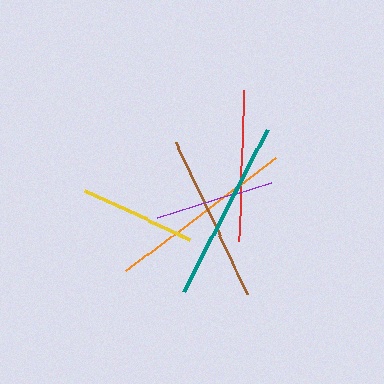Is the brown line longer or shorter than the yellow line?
The brown line is longer than the yellow line.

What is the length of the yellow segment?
The yellow segment is approximately 117 pixels long.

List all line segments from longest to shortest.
From longest to shortest: orange, teal, brown, red, purple, yellow.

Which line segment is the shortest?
The yellow line is the shortest at approximately 117 pixels.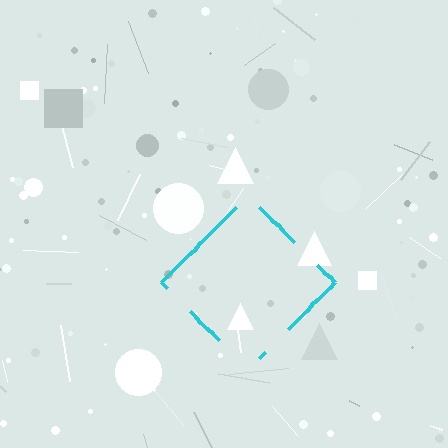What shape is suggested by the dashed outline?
The dashed outline suggests a diamond.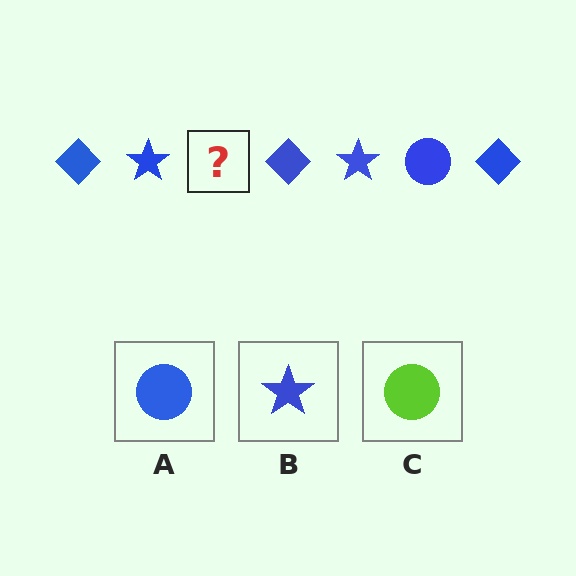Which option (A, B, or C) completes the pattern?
A.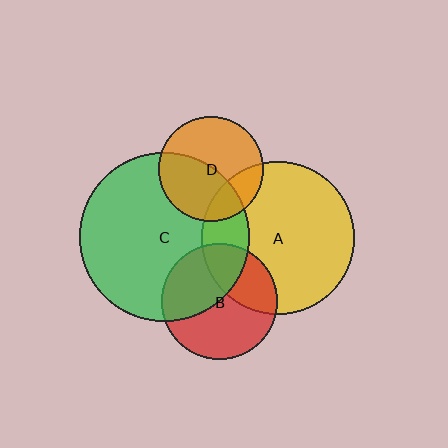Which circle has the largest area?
Circle C (green).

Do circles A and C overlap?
Yes.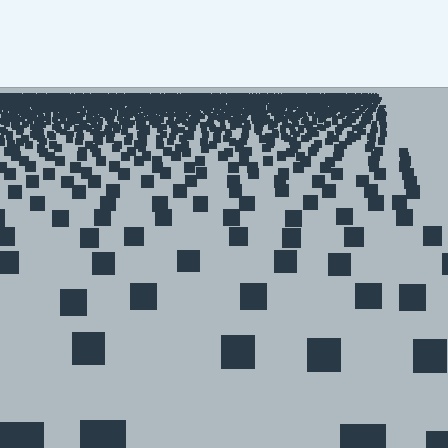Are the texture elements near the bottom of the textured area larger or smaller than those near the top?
Larger. Near the bottom, elements are closer to the viewer and appear at a bigger on-screen size.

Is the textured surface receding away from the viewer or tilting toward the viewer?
The surface is receding away from the viewer. Texture elements get smaller and denser toward the top.